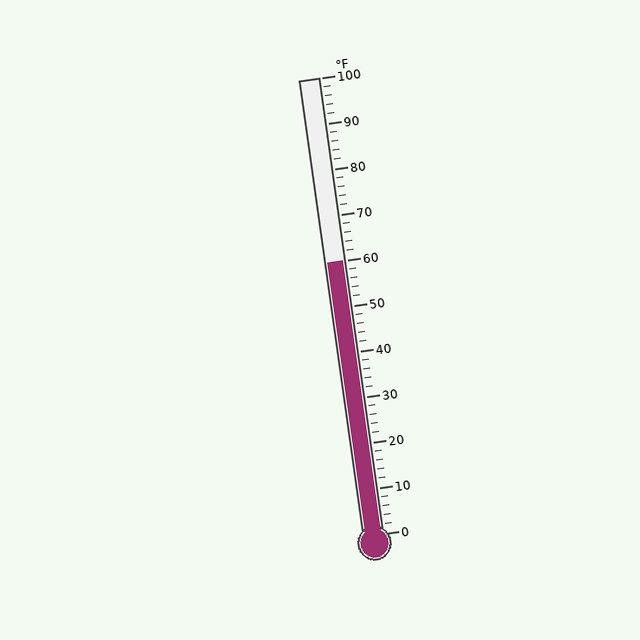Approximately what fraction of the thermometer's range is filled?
The thermometer is filled to approximately 60% of its range.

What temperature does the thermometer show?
The thermometer shows approximately 60°F.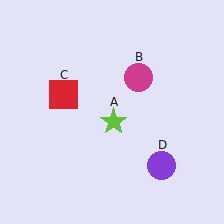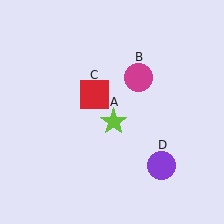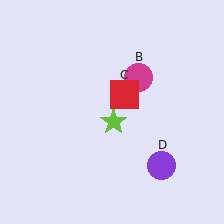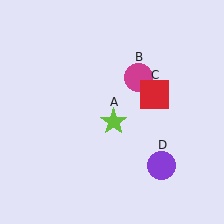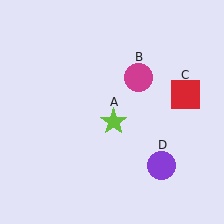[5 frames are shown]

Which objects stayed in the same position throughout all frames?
Lime star (object A) and magenta circle (object B) and purple circle (object D) remained stationary.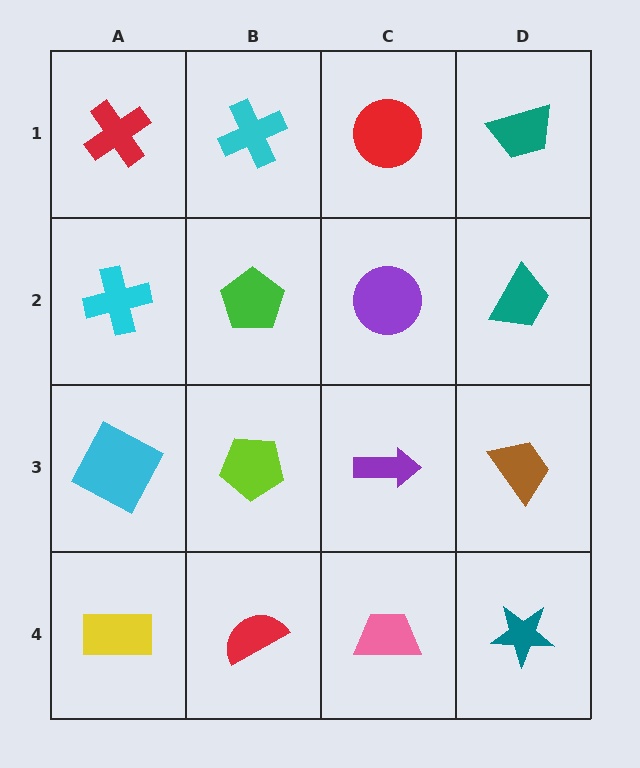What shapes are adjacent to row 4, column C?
A purple arrow (row 3, column C), a red semicircle (row 4, column B), a teal star (row 4, column D).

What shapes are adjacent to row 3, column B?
A green pentagon (row 2, column B), a red semicircle (row 4, column B), a cyan square (row 3, column A), a purple arrow (row 3, column C).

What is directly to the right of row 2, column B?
A purple circle.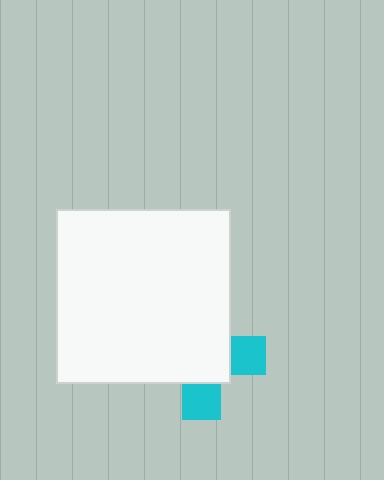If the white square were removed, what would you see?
You would see the complete cyan cross.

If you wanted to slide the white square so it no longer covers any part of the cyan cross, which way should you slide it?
Slide it toward the upper-left — that is the most direct way to separate the two shapes.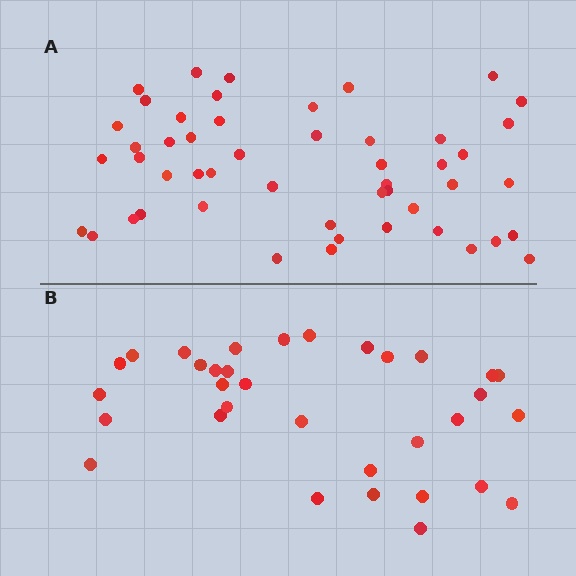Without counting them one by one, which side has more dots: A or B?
Region A (the top region) has more dots.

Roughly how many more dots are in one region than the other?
Region A has approximately 15 more dots than region B.